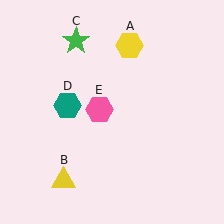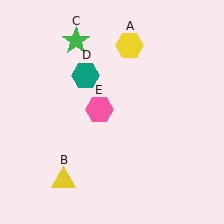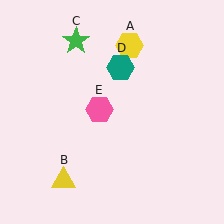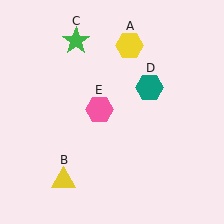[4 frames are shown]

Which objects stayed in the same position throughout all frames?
Yellow hexagon (object A) and yellow triangle (object B) and green star (object C) and pink hexagon (object E) remained stationary.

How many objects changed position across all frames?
1 object changed position: teal hexagon (object D).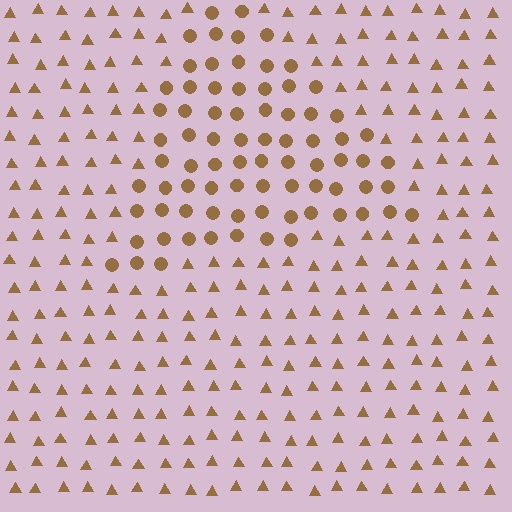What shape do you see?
I see a triangle.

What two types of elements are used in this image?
The image uses circles inside the triangle region and triangles outside it.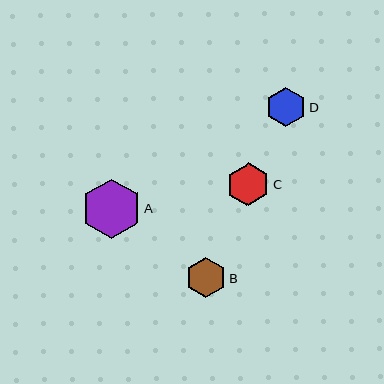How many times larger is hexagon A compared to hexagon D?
Hexagon A is approximately 1.5 times the size of hexagon D.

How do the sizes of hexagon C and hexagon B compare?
Hexagon C and hexagon B are approximately the same size.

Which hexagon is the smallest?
Hexagon D is the smallest with a size of approximately 40 pixels.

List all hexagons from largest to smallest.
From largest to smallest: A, C, B, D.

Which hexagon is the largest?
Hexagon A is the largest with a size of approximately 59 pixels.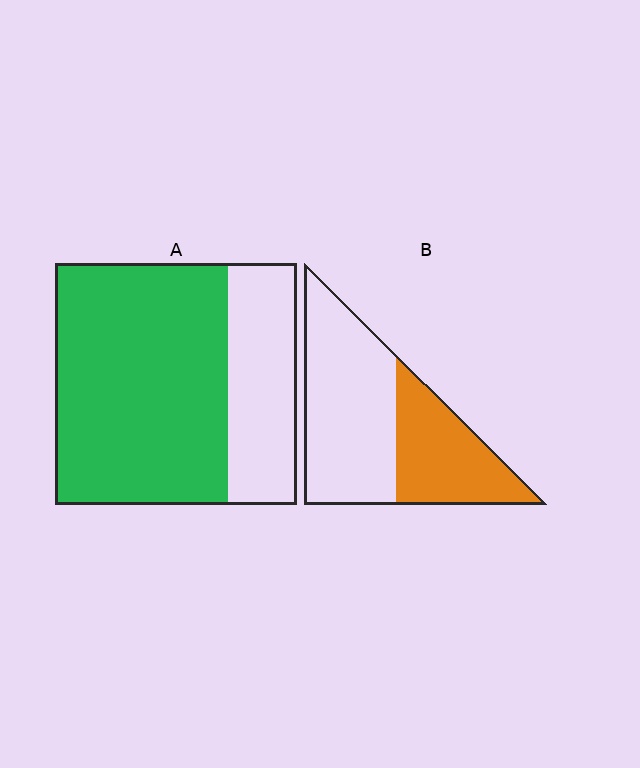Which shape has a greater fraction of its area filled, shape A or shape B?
Shape A.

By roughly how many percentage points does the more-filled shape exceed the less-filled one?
By roughly 35 percentage points (A over B).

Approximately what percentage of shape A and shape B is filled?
A is approximately 70% and B is approximately 40%.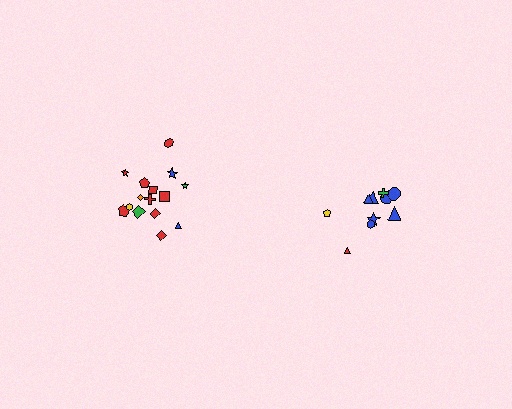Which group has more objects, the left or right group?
The left group.